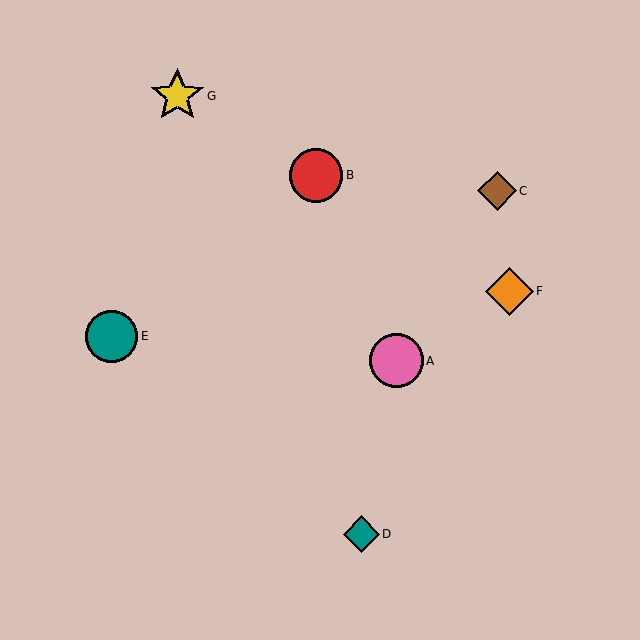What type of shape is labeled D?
Shape D is a teal diamond.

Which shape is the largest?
The yellow star (labeled G) is the largest.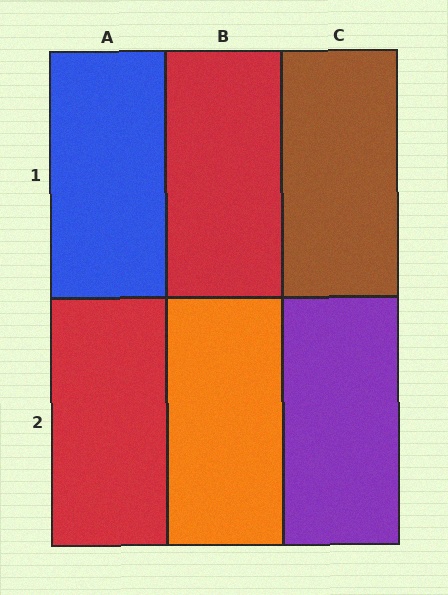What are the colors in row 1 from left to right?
Blue, red, brown.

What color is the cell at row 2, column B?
Orange.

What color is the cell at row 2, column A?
Red.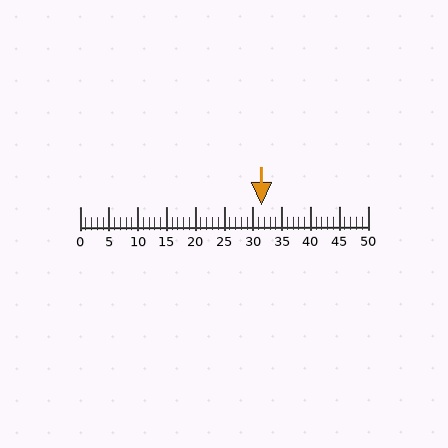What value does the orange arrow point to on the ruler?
The orange arrow points to approximately 32.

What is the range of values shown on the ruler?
The ruler shows values from 0 to 50.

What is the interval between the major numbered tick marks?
The major tick marks are spaced 5 units apart.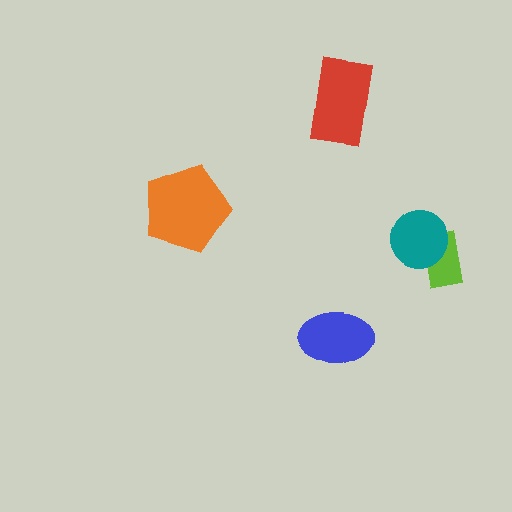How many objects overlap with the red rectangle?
0 objects overlap with the red rectangle.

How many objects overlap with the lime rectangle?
1 object overlaps with the lime rectangle.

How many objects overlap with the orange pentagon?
0 objects overlap with the orange pentagon.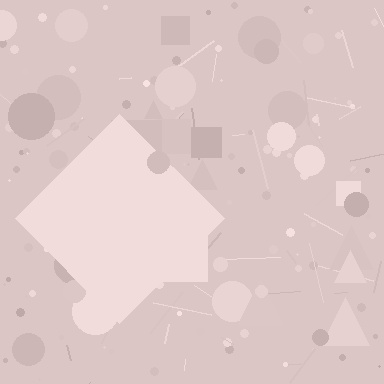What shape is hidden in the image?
A diamond is hidden in the image.